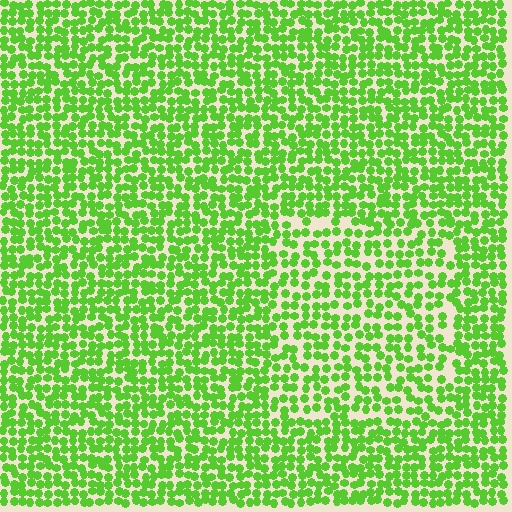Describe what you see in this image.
The image contains small lime elements arranged at two different densities. A rectangle-shaped region is visible where the elements are less densely packed than the surrounding area.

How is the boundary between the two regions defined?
The boundary is defined by a change in element density (approximately 1.4x ratio). All elements are the same color, size, and shape.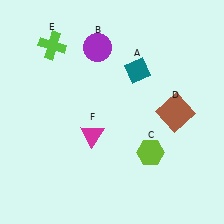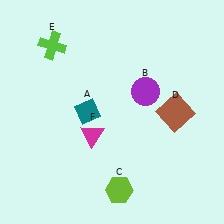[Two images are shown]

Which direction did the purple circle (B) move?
The purple circle (B) moved right.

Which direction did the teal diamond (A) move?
The teal diamond (A) moved left.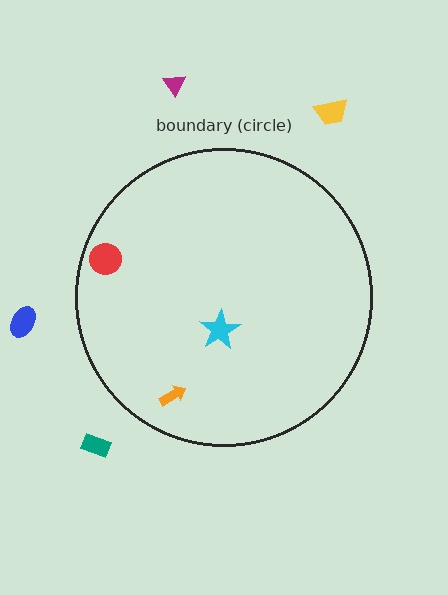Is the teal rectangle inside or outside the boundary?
Outside.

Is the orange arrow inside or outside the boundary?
Inside.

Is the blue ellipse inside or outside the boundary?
Outside.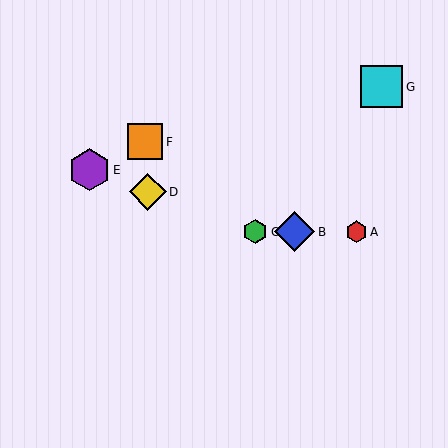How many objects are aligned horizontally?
3 objects (A, B, C) are aligned horizontally.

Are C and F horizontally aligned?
No, C is at y≈232 and F is at y≈142.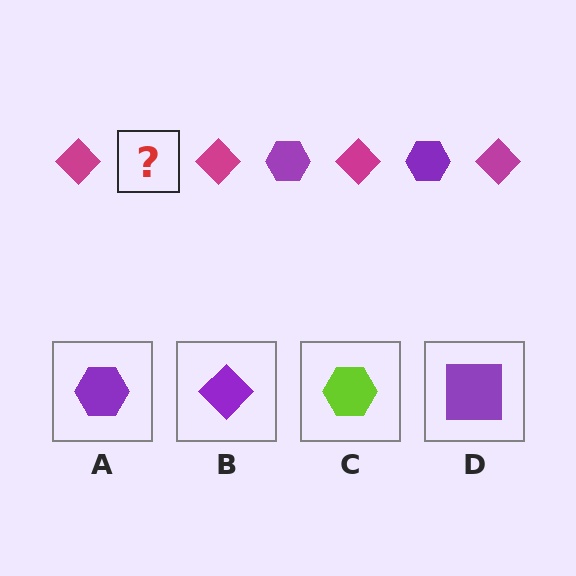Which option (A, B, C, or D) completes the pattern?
A.